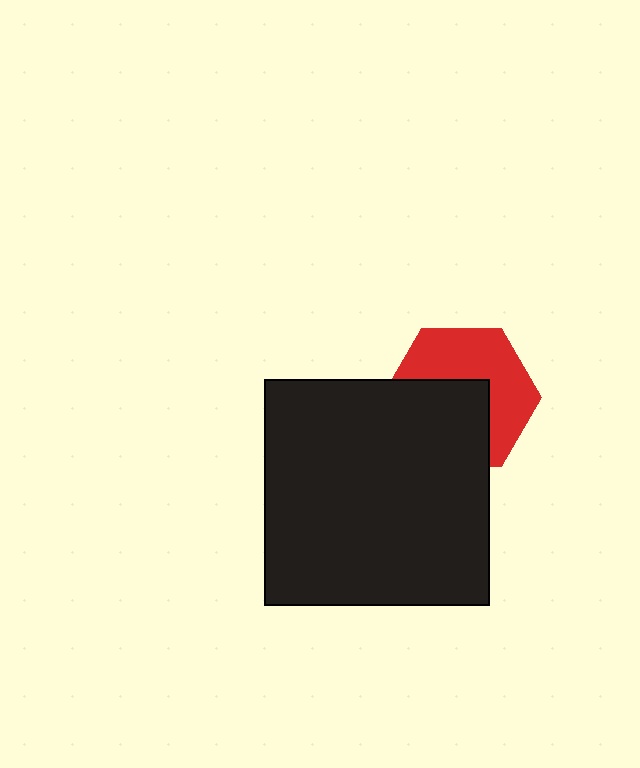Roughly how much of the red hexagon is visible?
About half of it is visible (roughly 52%).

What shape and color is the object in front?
The object in front is a black square.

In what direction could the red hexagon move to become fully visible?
The red hexagon could move up. That would shift it out from behind the black square entirely.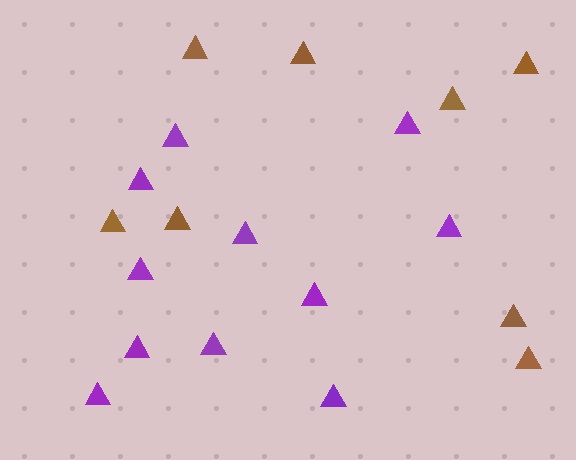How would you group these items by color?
There are 2 groups: one group of purple triangles (11) and one group of brown triangles (8).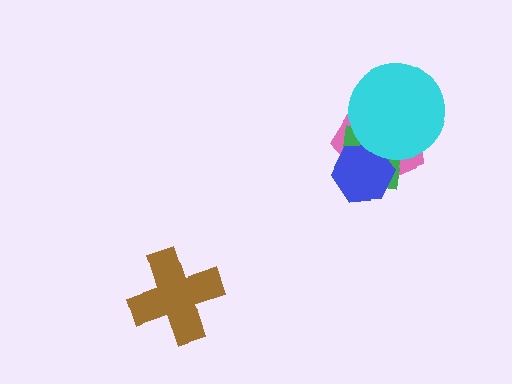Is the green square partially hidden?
Yes, it is partially covered by another shape.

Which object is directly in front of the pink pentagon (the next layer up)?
The green square is directly in front of the pink pentagon.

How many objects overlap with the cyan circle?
3 objects overlap with the cyan circle.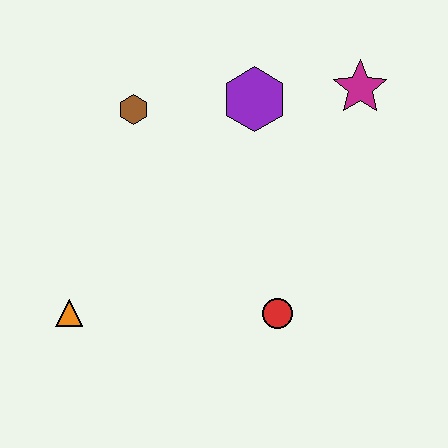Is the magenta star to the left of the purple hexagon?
No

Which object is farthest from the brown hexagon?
The red circle is farthest from the brown hexagon.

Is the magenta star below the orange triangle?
No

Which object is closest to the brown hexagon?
The purple hexagon is closest to the brown hexagon.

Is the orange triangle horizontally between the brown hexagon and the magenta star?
No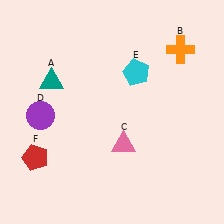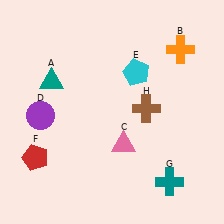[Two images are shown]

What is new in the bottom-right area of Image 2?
A teal cross (G) was added in the bottom-right area of Image 2.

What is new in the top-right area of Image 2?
A brown cross (H) was added in the top-right area of Image 2.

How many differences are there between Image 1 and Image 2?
There are 2 differences between the two images.